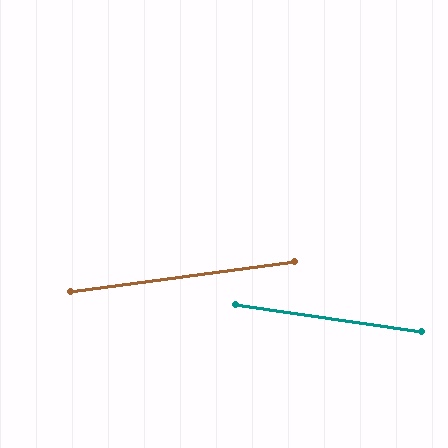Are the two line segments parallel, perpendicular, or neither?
Neither parallel nor perpendicular — they differ by about 16°.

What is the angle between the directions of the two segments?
Approximately 16 degrees.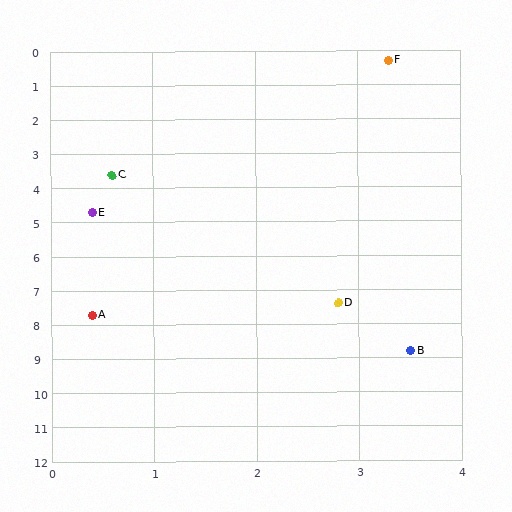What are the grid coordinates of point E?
Point E is at approximately (0.4, 4.7).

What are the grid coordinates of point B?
Point B is at approximately (3.5, 8.8).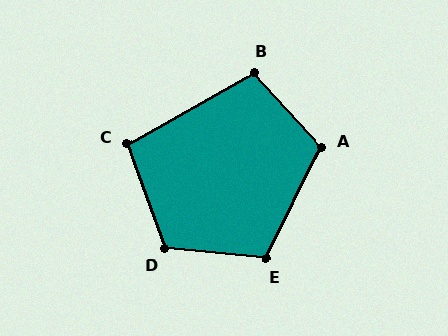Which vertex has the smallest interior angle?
C, at approximately 100 degrees.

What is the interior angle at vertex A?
Approximately 111 degrees (obtuse).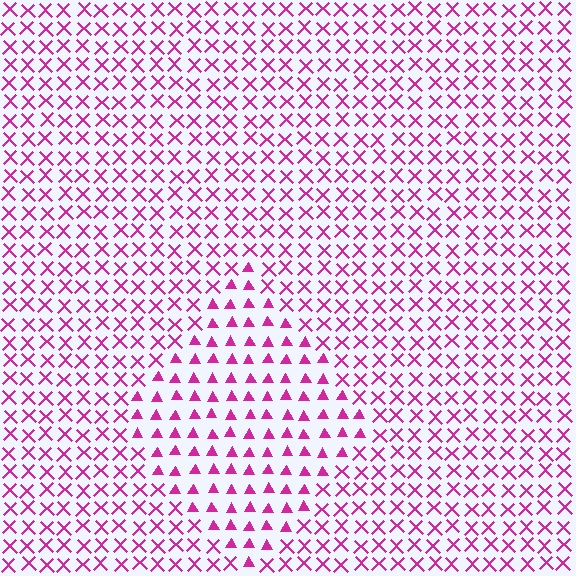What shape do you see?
I see a diamond.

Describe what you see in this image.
The image is filled with small magenta elements arranged in a uniform grid. A diamond-shaped region contains triangles, while the surrounding area contains X marks. The boundary is defined purely by the change in element shape.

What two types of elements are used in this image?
The image uses triangles inside the diamond region and X marks outside it.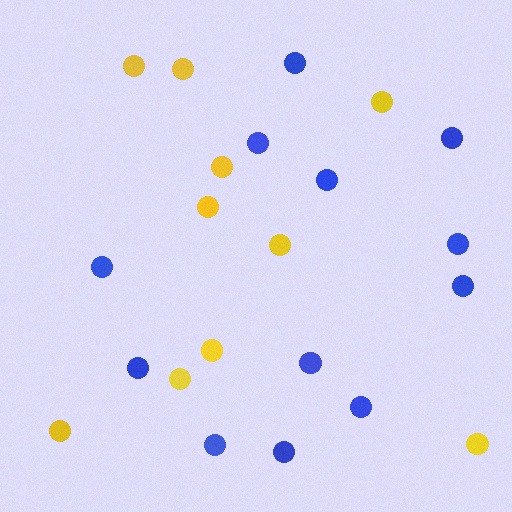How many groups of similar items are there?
There are 2 groups: one group of blue circles (12) and one group of yellow circles (10).